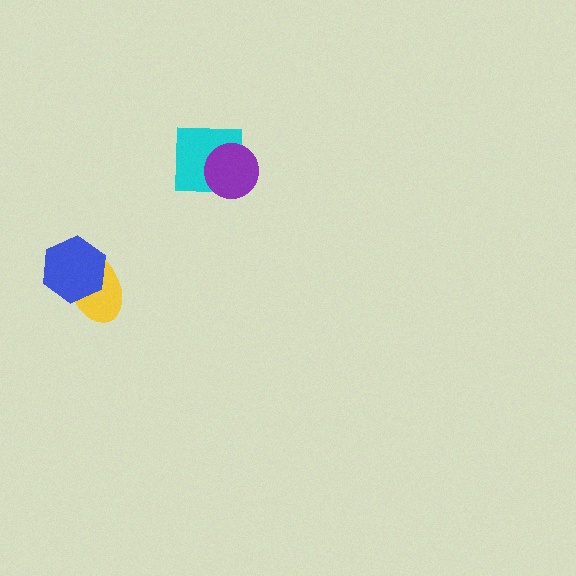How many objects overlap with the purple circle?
1 object overlaps with the purple circle.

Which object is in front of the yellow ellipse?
The blue hexagon is in front of the yellow ellipse.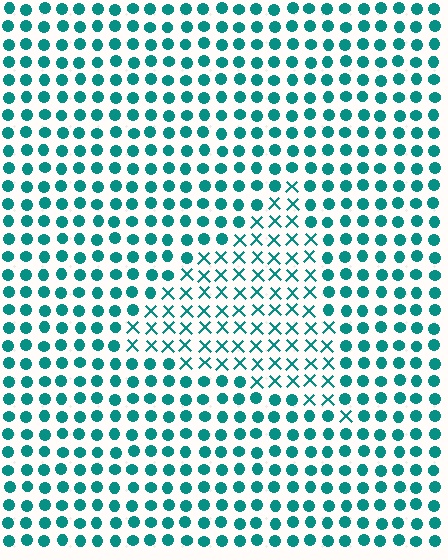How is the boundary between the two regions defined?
The boundary is defined by a change in element shape: X marks inside vs. circles outside. All elements share the same color and spacing.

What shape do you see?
I see a triangle.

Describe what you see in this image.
The image is filled with small teal elements arranged in a uniform grid. A triangle-shaped region contains X marks, while the surrounding area contains circles. The boundary is defined purely by the change in element shape.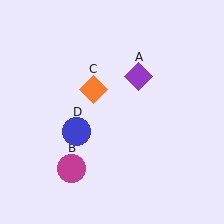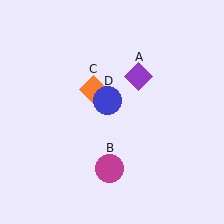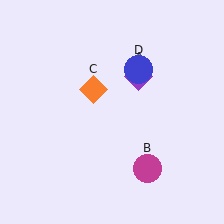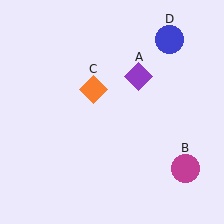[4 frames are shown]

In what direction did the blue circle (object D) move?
The blue circle (object D) moved up and to the right.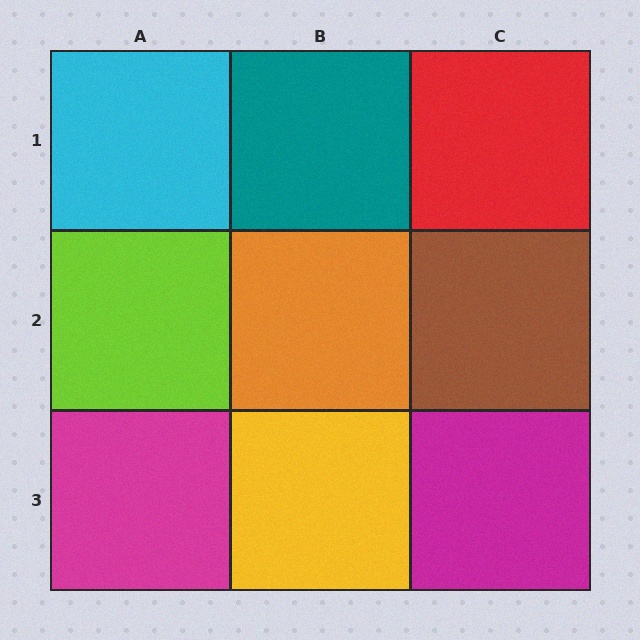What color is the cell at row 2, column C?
Brown.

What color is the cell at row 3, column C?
Magenta.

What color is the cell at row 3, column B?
Yellow.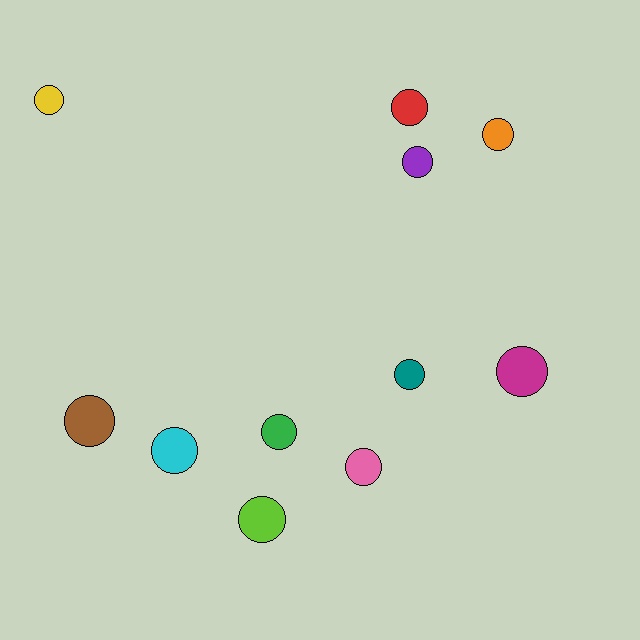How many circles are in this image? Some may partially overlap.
There are 11 circles.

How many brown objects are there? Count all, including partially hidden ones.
There is 1 brown object.